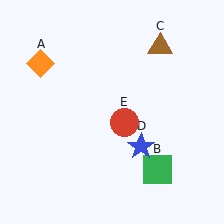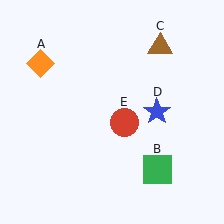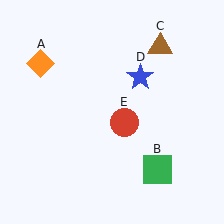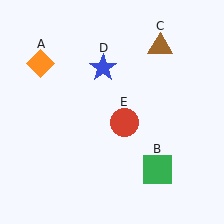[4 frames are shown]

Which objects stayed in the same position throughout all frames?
Orange diamond (object A) and green square (object B) and brown triangle (object C) and red circle (object E) remained stationary.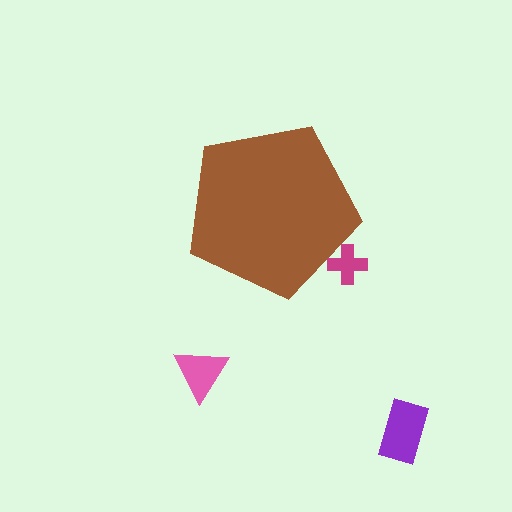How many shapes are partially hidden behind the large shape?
1 shape is partially hidden.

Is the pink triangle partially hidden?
No, the pink triangle is fully visible.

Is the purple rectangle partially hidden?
No, the purple rectangle is fully visible.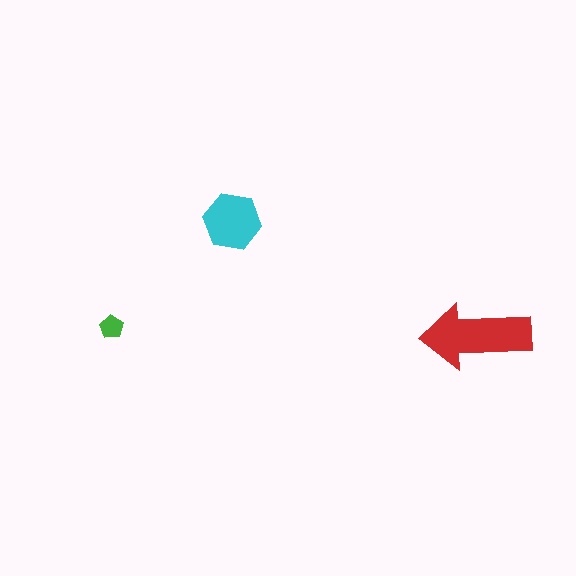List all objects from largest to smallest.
The red arrow, the cyan hexagon, the green pentagon.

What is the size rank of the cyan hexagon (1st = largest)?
2nd.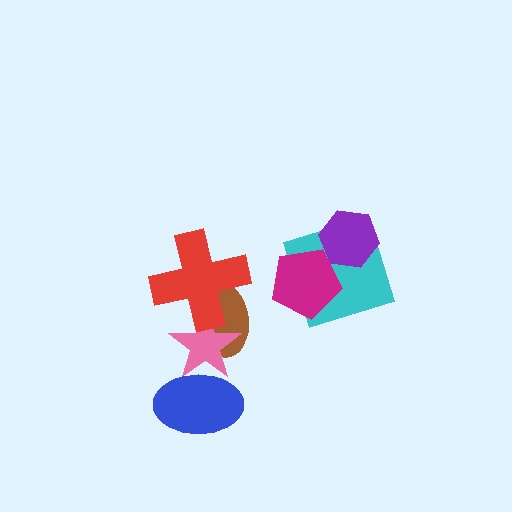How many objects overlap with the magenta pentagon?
1 object overlaps with the magenta pentagon.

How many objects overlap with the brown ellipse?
2 objects overlap with the brown ellipse.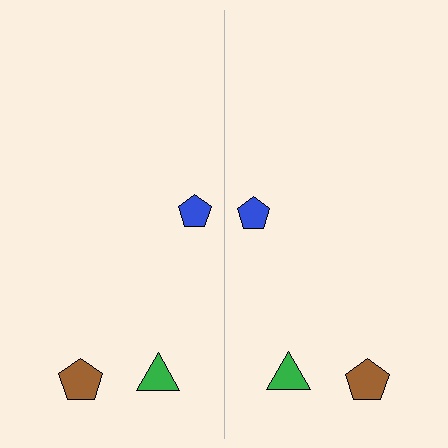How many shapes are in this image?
There are 6 shapes in this image.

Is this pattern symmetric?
Yes, this pattern has bilateral (reflection) symmetry.